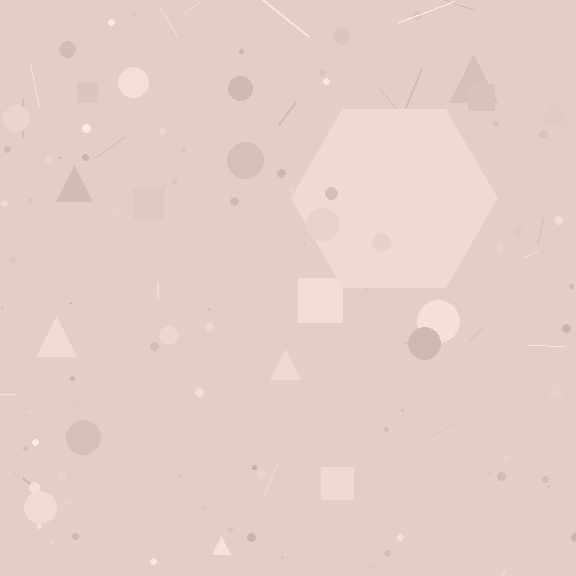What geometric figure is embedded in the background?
A hexagon is embedded in the background.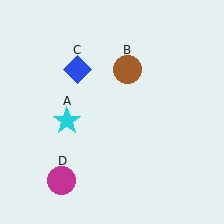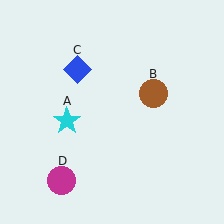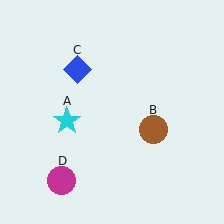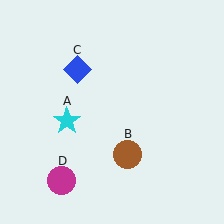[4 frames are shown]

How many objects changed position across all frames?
1 object changed position: brown circle (object B).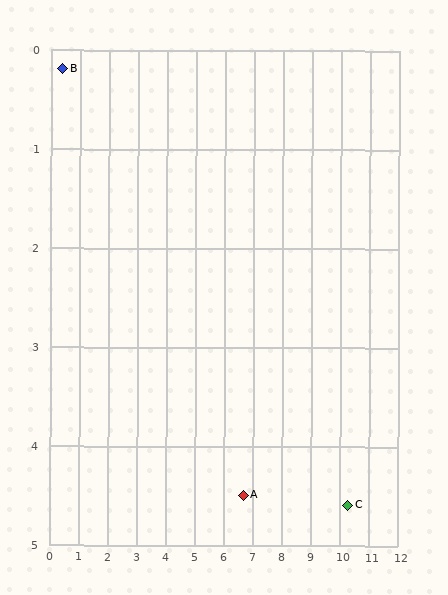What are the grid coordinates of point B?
Point B is at approximately (0.4, 0.2).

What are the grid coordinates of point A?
Point A is at approximately (6.7, 4.5).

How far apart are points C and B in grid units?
Points C and B are about 10.8 grid units apart.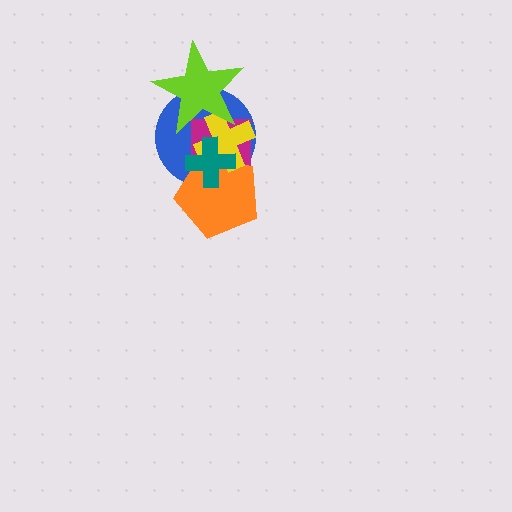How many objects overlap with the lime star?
3 objects overlap with the lime star.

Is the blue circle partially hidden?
Yes, it is partially covered by another shape.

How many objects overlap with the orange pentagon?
4 objects overlap with the orange pentagon.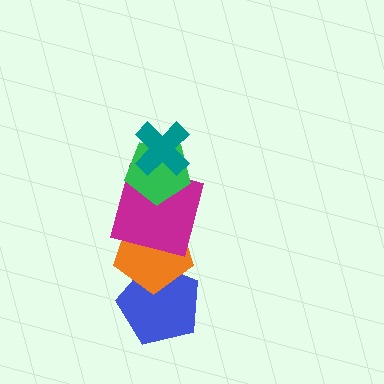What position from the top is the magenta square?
The magenta square is 3rd from the top.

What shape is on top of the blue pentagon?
The orange pentagon is on top of the blue pentagon.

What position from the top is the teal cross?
The teal cross is 1st from the top.